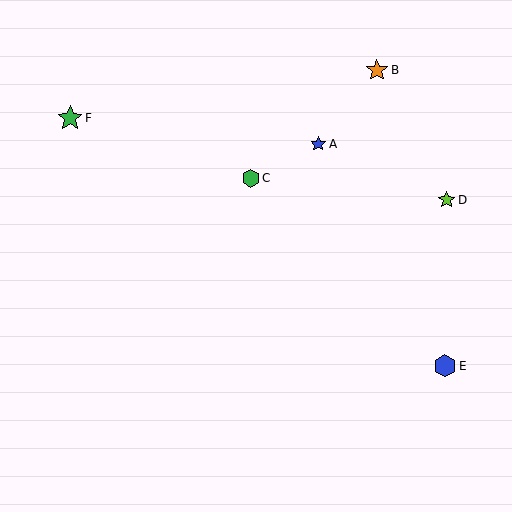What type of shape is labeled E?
Shape E is a blue hexagon.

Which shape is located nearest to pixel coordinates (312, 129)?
The blue star (labeled A) at (318, 144) is nearest to that location.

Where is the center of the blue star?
The center of the blue star is at (318, 144).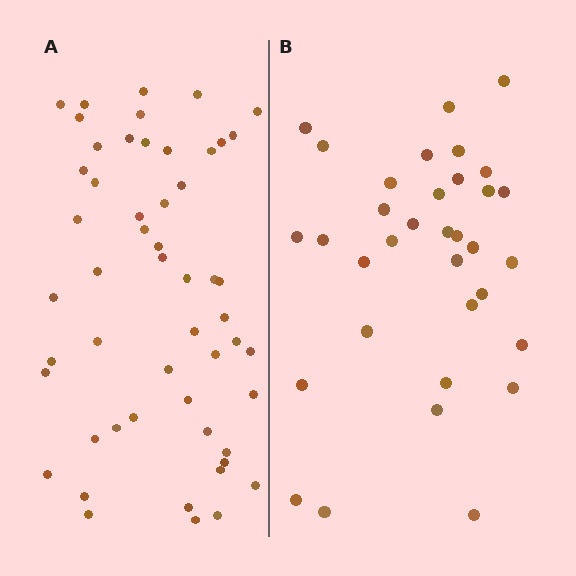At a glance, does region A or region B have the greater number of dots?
Region A (the left region) has more dots.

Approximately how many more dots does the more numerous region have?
Region A has approximately 20 more dots than region B.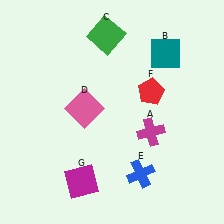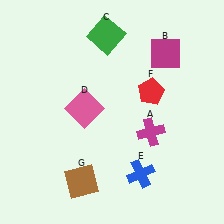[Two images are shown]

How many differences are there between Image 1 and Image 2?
There are 2 differences between the two images.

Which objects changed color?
B changed from teal to magenta. G changed from magenta to brown.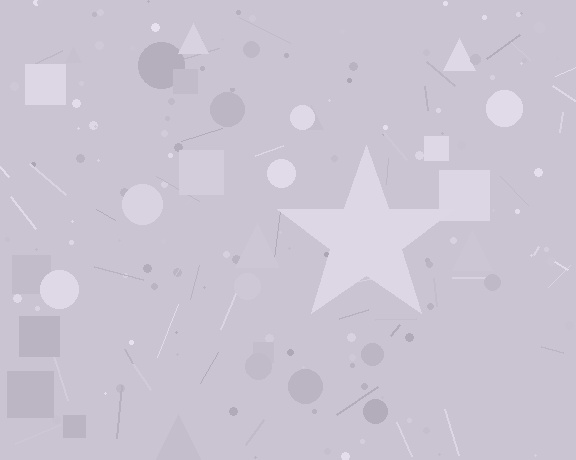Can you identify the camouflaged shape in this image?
The camouflaged shape is a star.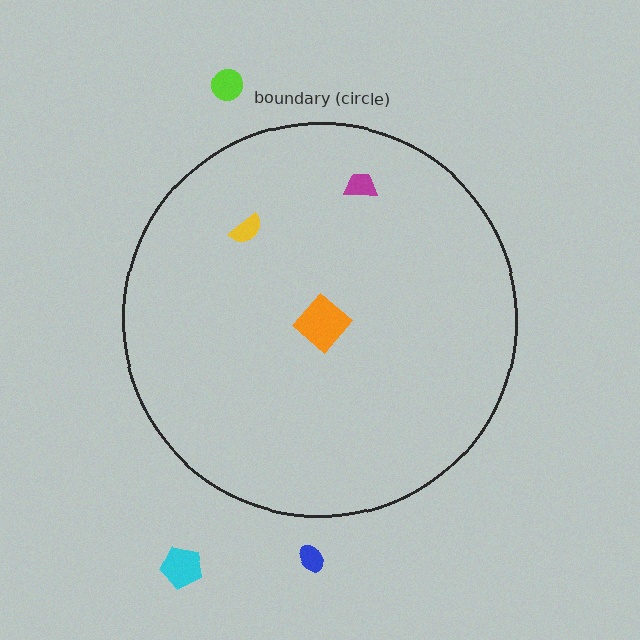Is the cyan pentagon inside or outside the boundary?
Outside.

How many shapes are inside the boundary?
3 inside, 3 outside.